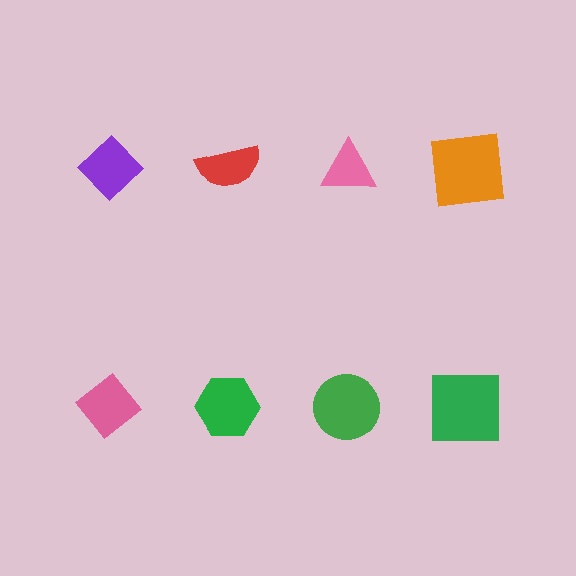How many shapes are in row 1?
4 shapes.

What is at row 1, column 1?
A purple diamond.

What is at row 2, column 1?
A pink diamond.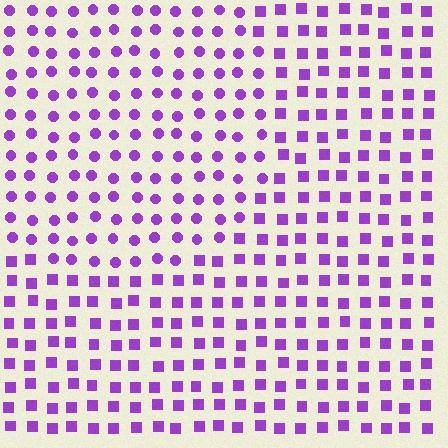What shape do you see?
I see a circle.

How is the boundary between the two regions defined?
The boundary is defined by a change in element shape: circles inside vs. squares outside. All elements share the same color and spacing.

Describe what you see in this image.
The image is filled with small purple elements arranged in a uniform grid. A circle-shaped region contains circles, while the surrounding area contains squares. The boundary is defined purely by the change in element shape.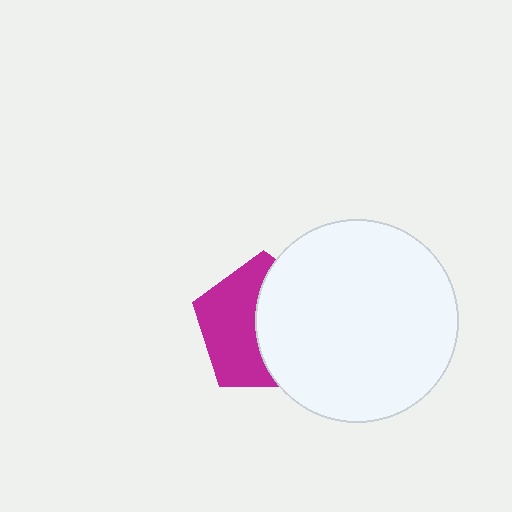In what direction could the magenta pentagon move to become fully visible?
The magenta pentagon could move left. That would shift it out from behind the white circle entirely.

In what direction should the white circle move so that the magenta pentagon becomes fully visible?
The white circle should move right. That is the shortest direction to clear the overlap and leave the magenta pentagon fully visible.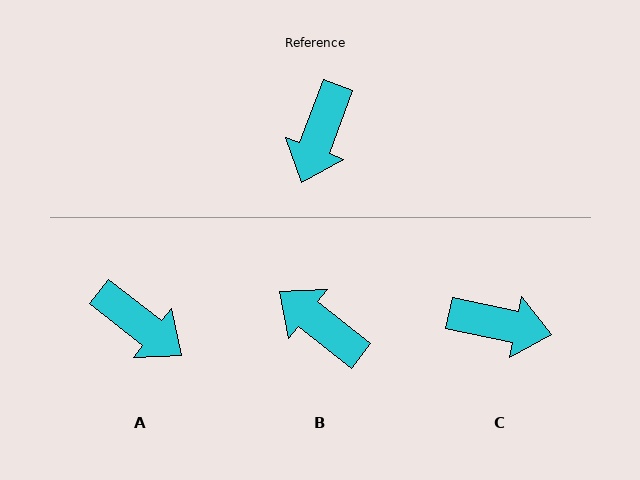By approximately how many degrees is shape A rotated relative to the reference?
Approximately 72 degrees counter-clockwise.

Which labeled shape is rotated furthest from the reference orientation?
B, about 108 degrees away.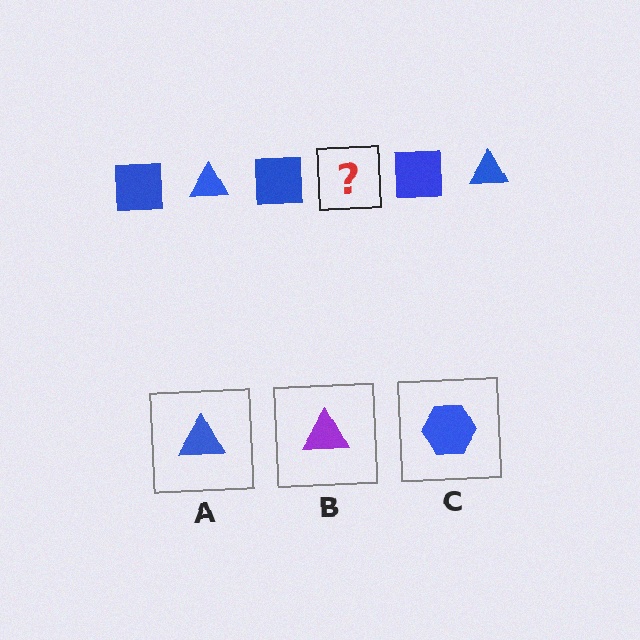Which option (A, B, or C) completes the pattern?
A.